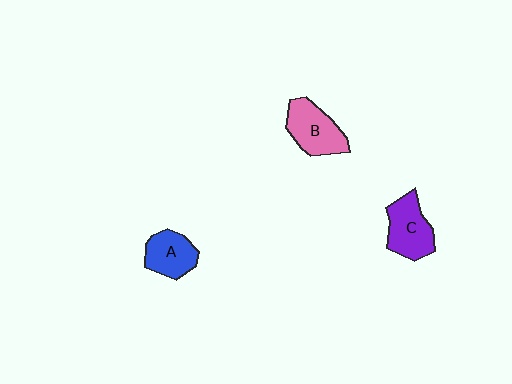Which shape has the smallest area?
Shape A (blue).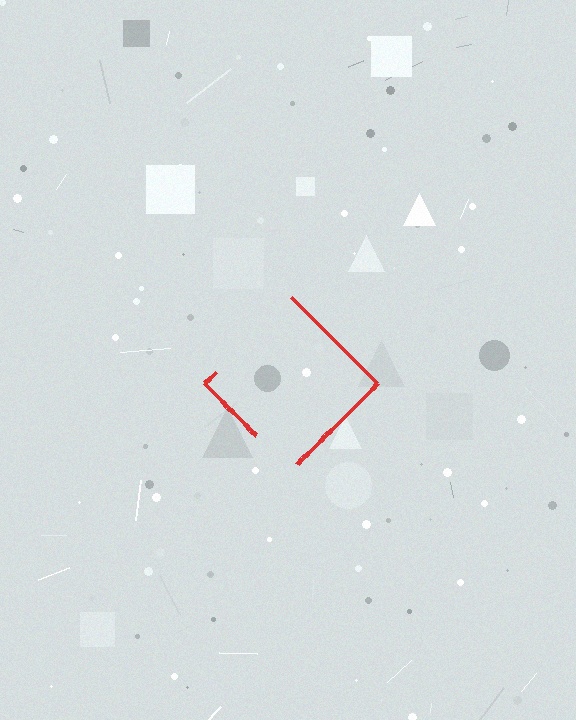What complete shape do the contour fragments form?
The contour fragments form a diamond.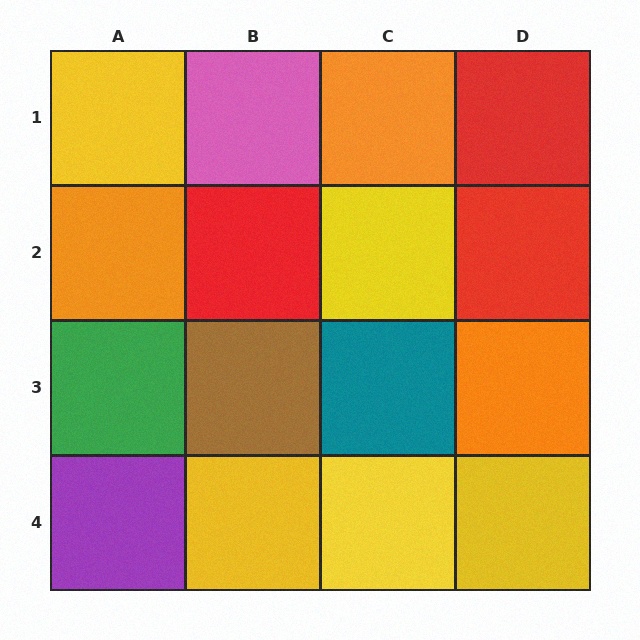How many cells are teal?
1 cell is teal.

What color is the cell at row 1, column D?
Red.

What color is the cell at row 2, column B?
Red.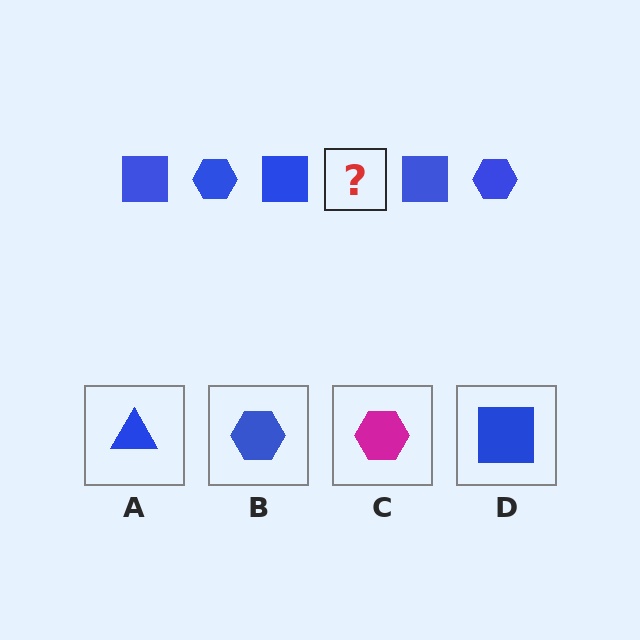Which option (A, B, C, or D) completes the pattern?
B.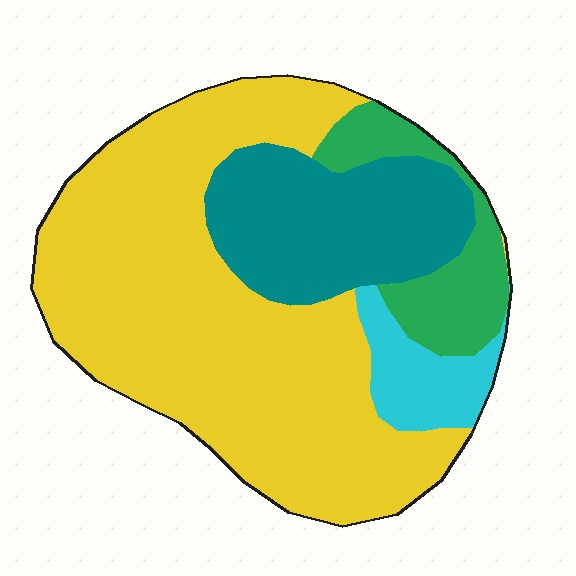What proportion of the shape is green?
Green covers 11% of the shape.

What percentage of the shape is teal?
Teal covers roughly 20% of the shape.